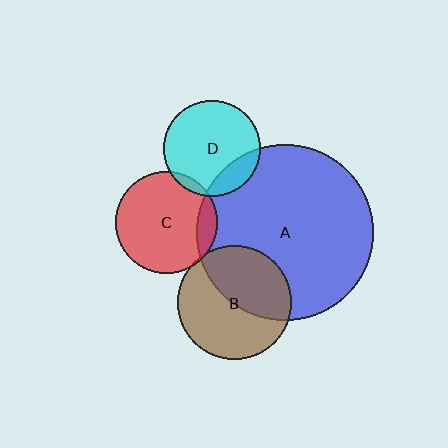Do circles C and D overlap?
Yes.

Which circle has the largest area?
Circle A (blue).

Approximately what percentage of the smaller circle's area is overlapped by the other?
Approximately 5%.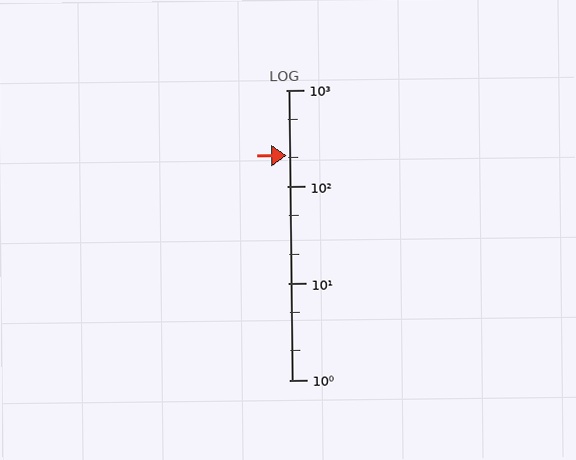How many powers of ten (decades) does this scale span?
The scale spans 3 decades, from 1 to 1000.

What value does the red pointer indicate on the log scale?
The pointer indicates approximately 210.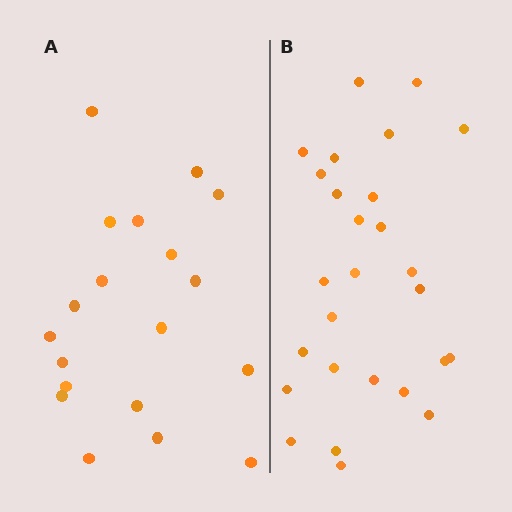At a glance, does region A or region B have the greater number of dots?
Region B (the right region) has more dots.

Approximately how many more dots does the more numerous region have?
Region B has roughly 8 or so more dots than region A.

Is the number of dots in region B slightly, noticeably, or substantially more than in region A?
Region B has noticeably more, but not dramatically so. The ratio is roughly 1.4 to 1.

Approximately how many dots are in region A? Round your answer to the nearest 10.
About 20 dots. (The exact count is 19, which rounds to 20.)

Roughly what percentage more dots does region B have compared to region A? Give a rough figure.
About 40% more.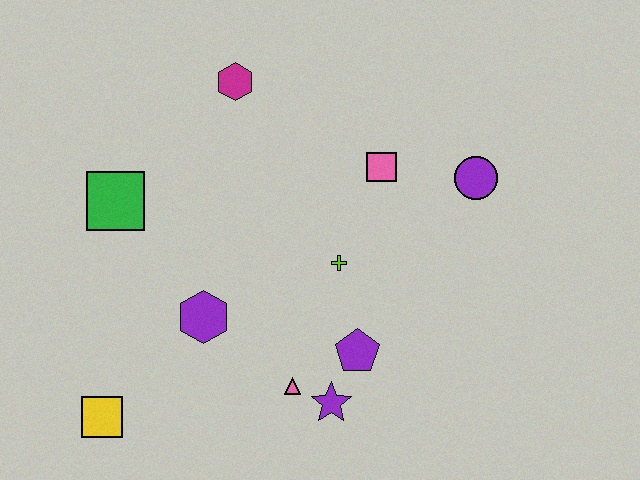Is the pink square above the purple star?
Yes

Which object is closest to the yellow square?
The purple hexagon is closest to the yellow square.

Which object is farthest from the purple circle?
The yellow square is farthest from the purple circle.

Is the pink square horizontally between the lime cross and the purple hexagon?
No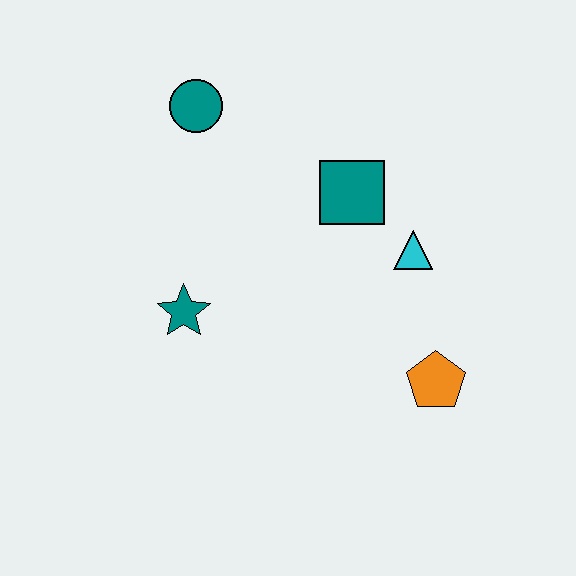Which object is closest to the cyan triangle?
The teal square is closest to the cyan triangle.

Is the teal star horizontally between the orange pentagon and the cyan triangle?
No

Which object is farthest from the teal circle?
The orange pentagon is farthest from the teal circle.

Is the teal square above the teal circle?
No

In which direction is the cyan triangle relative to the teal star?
The cyan triangle is to the right of the teal star.